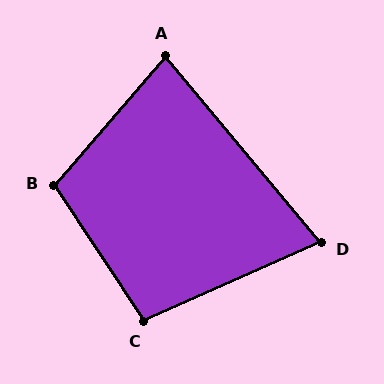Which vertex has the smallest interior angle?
D, at approximately 74 degrees.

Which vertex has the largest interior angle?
B, at approximately 106 degrees.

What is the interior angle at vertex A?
Approximately 81 degrees (acute).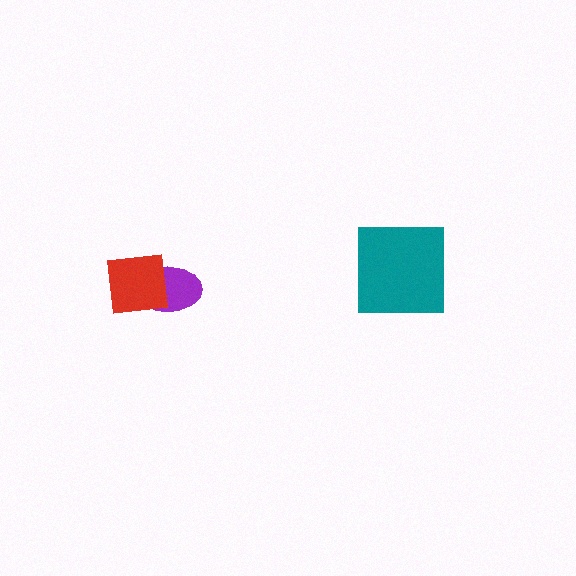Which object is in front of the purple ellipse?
The red square is in front of the purple ellipse.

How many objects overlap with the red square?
1 object overlaps with the red square.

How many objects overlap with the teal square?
0 objects overlap with the teal square.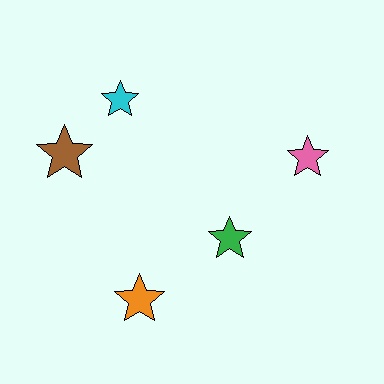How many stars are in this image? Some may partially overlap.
There are 5 stars.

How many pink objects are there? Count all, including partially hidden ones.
There is 1 pink object.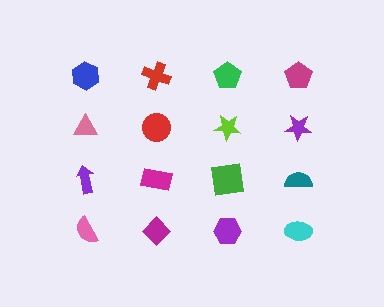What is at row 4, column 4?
A cyan ellipse.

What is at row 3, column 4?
A teal semicircle.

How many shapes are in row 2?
4 shapes.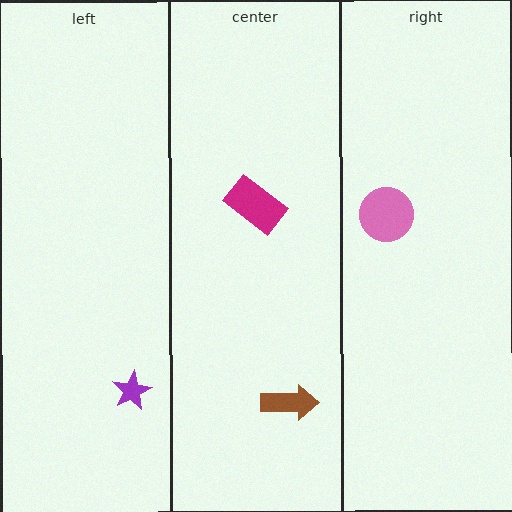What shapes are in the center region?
The magenta rectangle, the brown arrow.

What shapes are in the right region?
The pink circle.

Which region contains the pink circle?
The right region.